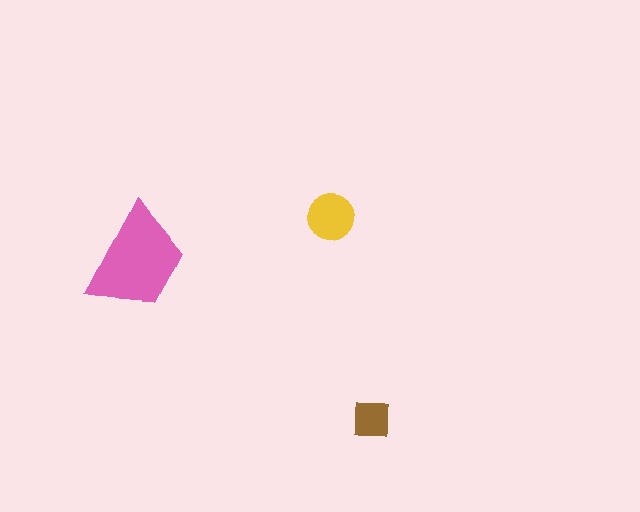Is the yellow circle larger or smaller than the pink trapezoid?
Smaller.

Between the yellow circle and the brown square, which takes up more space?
The yellow circle.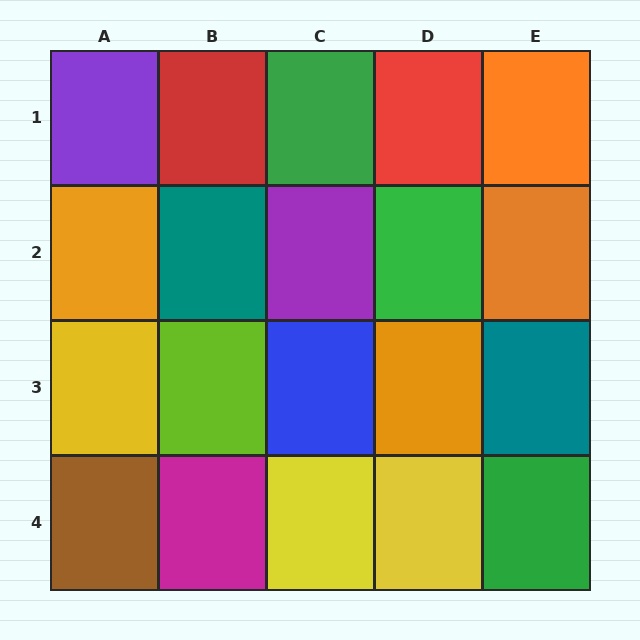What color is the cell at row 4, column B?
Magenta.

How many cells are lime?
1 cell is lime.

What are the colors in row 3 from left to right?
Yellow, lime, blue, orange, teal.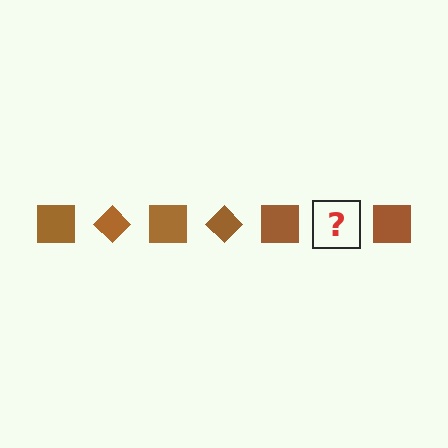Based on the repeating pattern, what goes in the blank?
The blank should be a brown diamond.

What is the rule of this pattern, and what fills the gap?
The rule is that the pattern cycles through square, diamond shapes in brown. The gap should be filled with a brown diamond.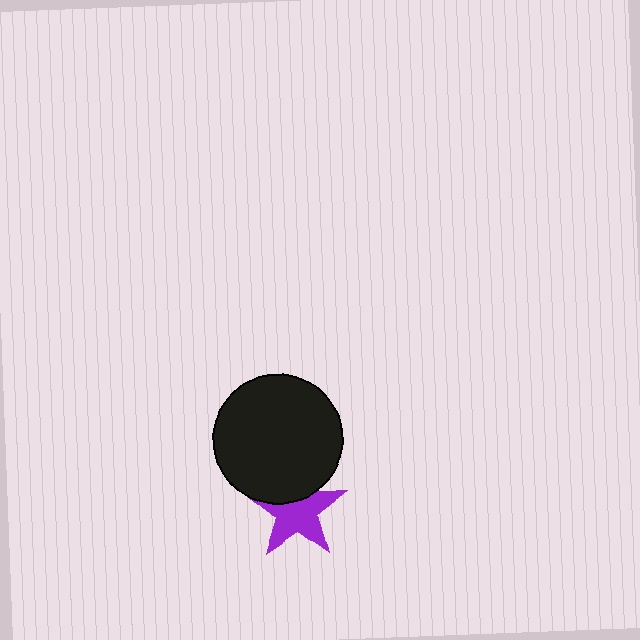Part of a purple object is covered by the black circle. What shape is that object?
It is a star.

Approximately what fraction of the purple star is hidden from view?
Roughly 31% of the purple star is hidden behind the black circle.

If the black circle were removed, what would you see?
You would see the complete purple star.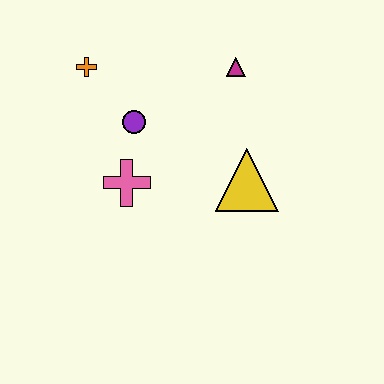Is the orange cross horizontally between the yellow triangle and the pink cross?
No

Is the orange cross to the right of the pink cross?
No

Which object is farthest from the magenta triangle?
The pink cross is farthest from the magenta triangle.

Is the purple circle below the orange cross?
Yes